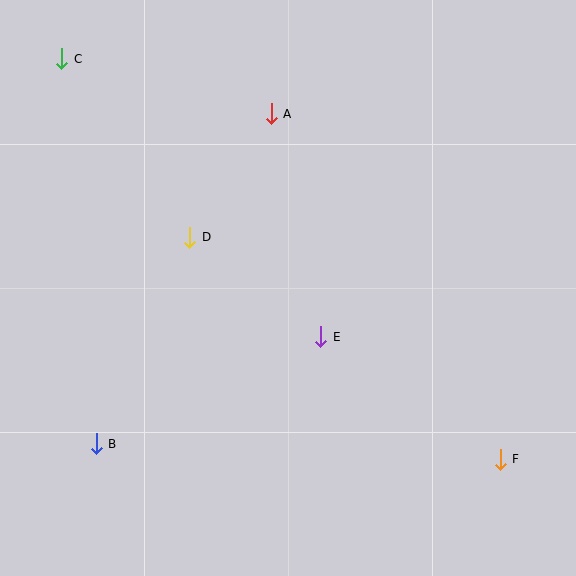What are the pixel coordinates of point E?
Point E is at (321, 337).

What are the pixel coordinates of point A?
Point A is at (271, 114).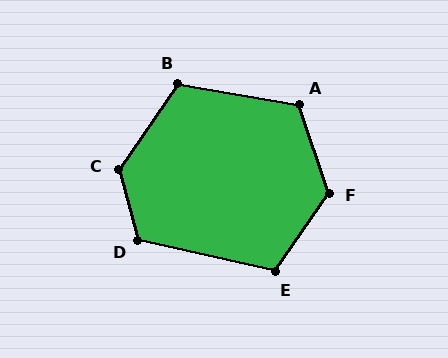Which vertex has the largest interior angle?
C, at approximately 131 degrees.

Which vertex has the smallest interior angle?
E, at approximately 111 degrees.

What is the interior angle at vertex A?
Approximately 118 degrees (obtuse).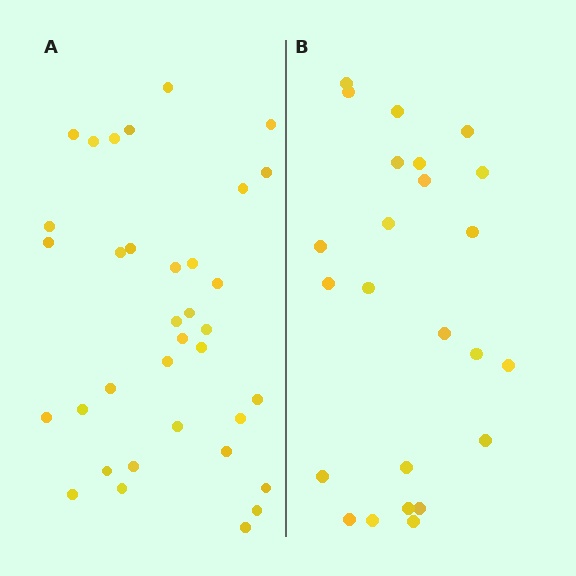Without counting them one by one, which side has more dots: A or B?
Region A (the left region) has more dots.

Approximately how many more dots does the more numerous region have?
Region A has roughly 12 or so more dots than region B.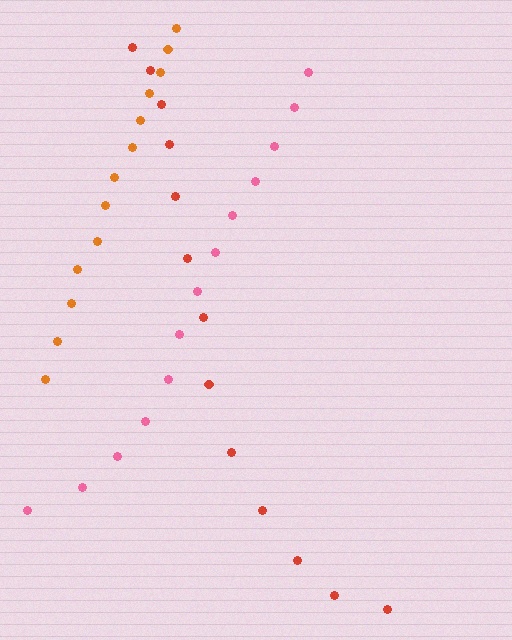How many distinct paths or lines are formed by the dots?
There are 3 distinct paths.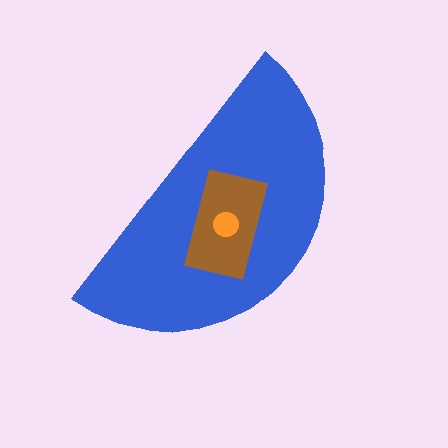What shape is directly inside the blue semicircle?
The brown rectangle.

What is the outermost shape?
The blue semicircle.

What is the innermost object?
The orange circle.